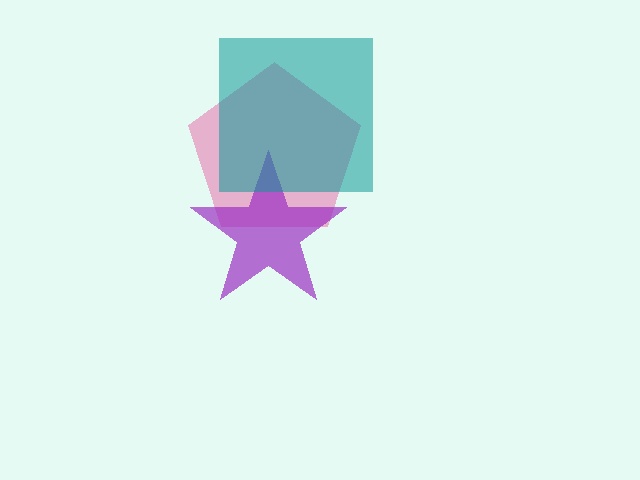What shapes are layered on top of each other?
The layered shapes are: a pink pentagon, a purple star, a teal square.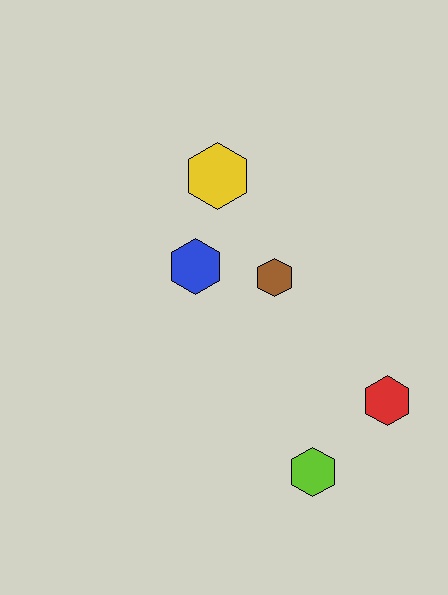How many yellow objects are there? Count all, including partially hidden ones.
There is 1 yellow object.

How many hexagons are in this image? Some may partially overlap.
There are 5 hexagons.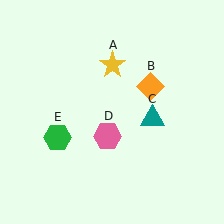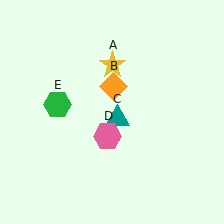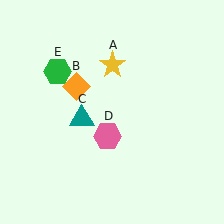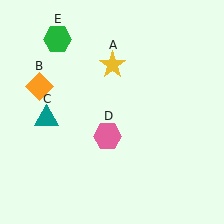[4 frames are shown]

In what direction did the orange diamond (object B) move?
The orange diamond (object B) moved left.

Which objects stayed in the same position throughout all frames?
Yellow star (object A) and pink hexagon (object D) remained stationary.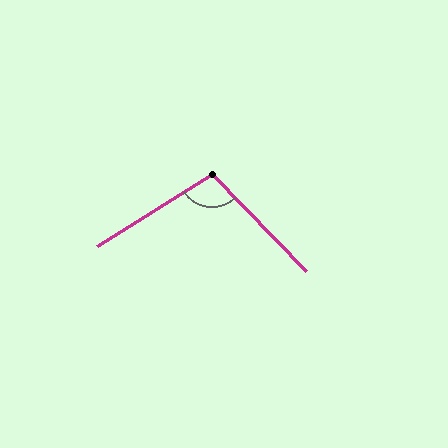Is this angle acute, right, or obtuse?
It is obtuse.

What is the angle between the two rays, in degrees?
Approximately 102 degrees.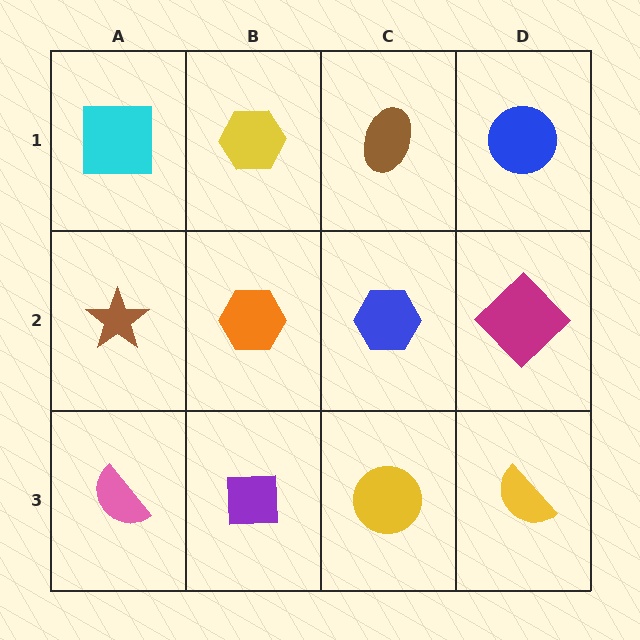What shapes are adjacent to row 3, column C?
A blue hexagon (row 2, column C), a purple square (row 3, column B), a yellow semicircle (row 3, column D).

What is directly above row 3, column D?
A magenta diamond.